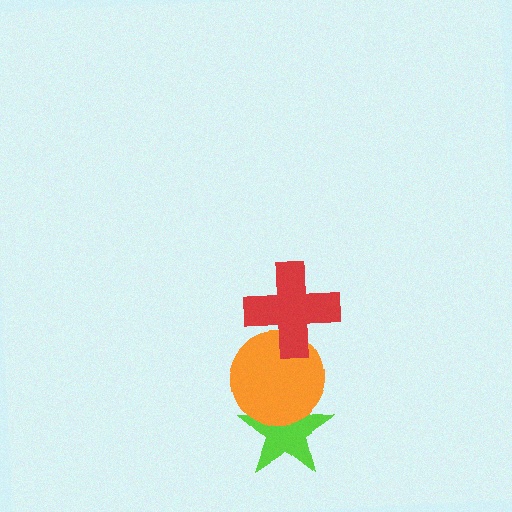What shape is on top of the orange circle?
The red cross is on top of the orange circle.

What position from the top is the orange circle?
The orange circle is 2nd from the top.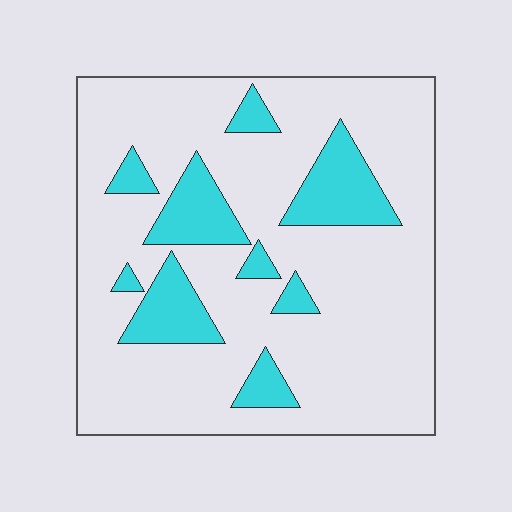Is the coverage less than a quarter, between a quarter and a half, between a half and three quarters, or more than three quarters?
Less than a quarter.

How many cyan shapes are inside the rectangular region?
9.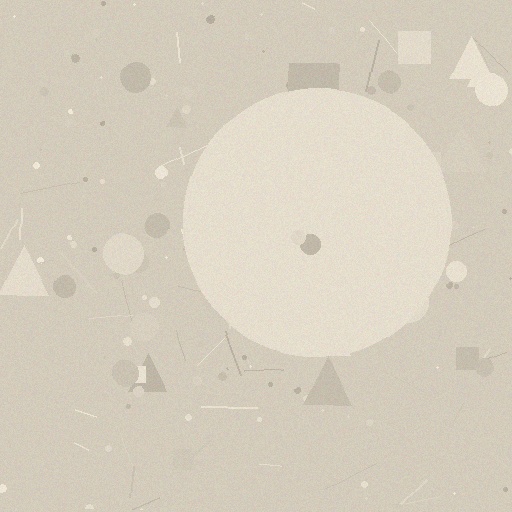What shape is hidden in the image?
A circle is hidden in the image.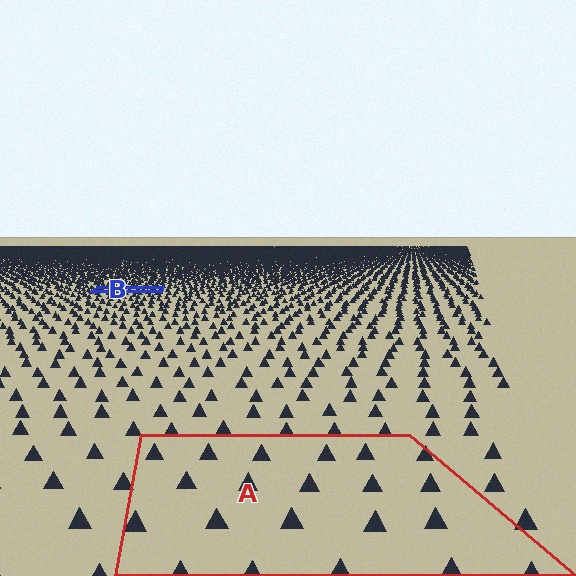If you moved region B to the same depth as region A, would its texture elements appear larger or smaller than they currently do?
They would appear larger. At a closer depth, the same texture elements are projected at a bigger on-screen size.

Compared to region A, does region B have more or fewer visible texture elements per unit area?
Region B has more texture elements per unit area — they are packed more densely because it is farther away.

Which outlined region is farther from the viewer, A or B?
Region B is farther from the viewer — the texture elements inside it appear smaller and more densely packed.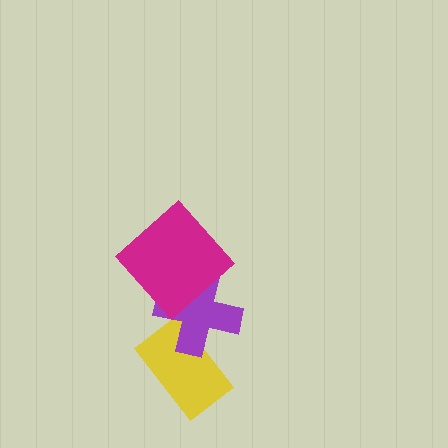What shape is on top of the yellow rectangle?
The purple cross is on top of the yellow rectangle.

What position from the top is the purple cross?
The purple cross is 2nd from the top.